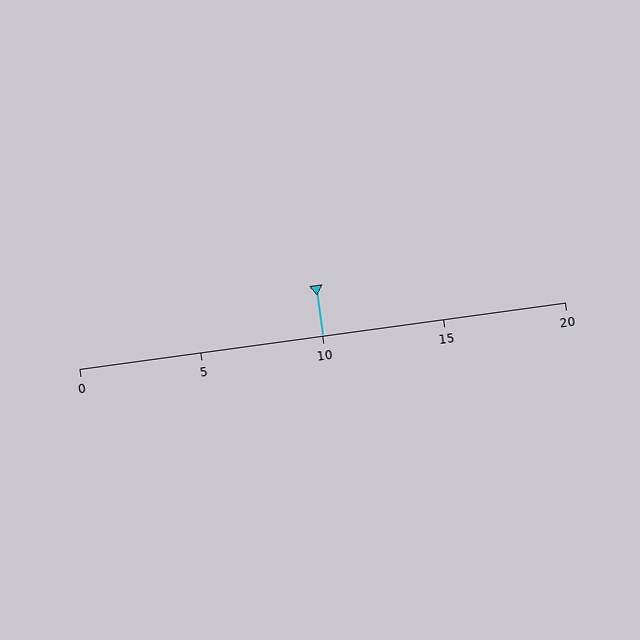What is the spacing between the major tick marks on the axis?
The major ticks are spaced 5 apart.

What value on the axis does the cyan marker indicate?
The marker indicates approximately 10.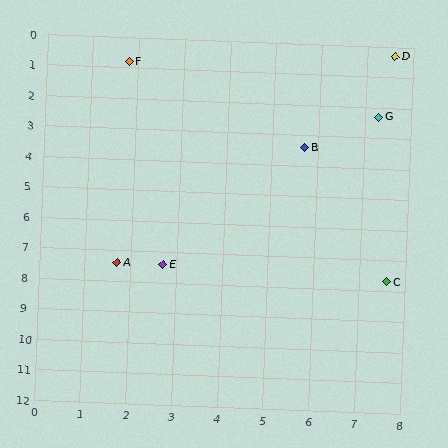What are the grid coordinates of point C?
Point C is at approximately (7.6, 7.7).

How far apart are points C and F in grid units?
Points C and F are about 9.0 grid units apart.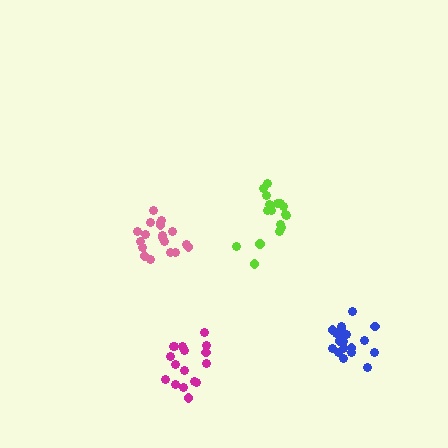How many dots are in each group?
Group 1: 19 dots, Group 2: 17 dots, Group 3: 19 dots, Group 4: 18 dots (73 total).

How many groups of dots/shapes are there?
There are 4 groups.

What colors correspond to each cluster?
The clusters are colored: blue, magenta, pink, lime.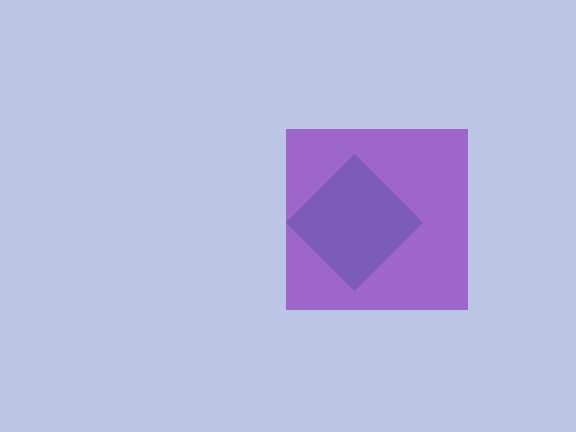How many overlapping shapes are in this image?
There are 2 overlapping shapes in the image.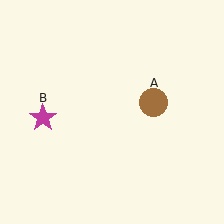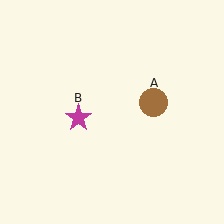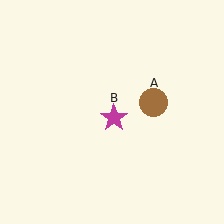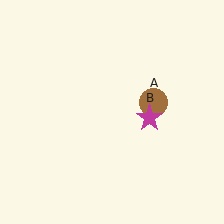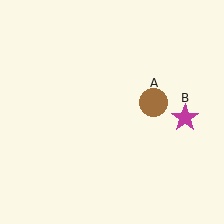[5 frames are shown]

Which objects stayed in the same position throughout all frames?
Brown circle (object A) remained stationary.